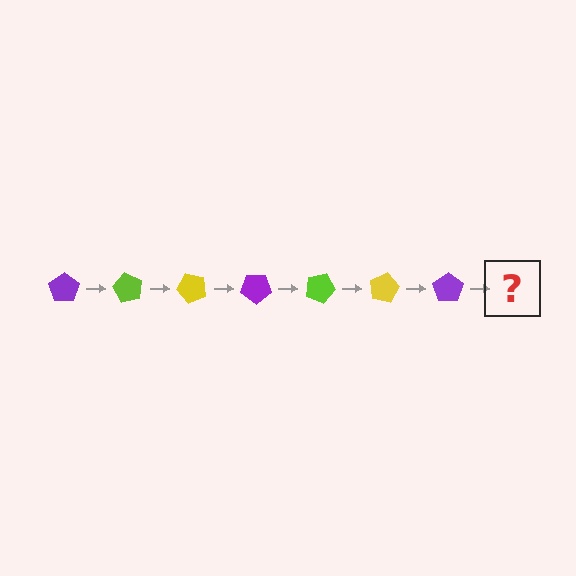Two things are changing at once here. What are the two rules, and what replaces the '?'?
The two rules are that it rotates 60 degrees each step and the color cycles through purple, lime, and yellow. The '?' should be a lime pentagon, rotated 420 degrees from the start.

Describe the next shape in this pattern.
It should be a lime pentagon, rotated 420 degrees from the start.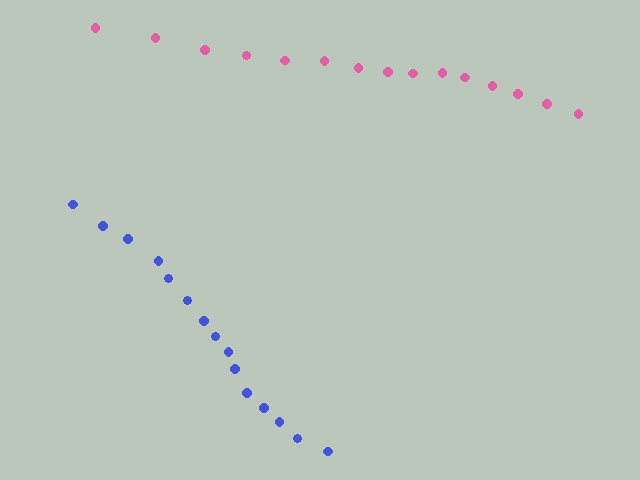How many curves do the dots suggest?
There are 2 distinct paths.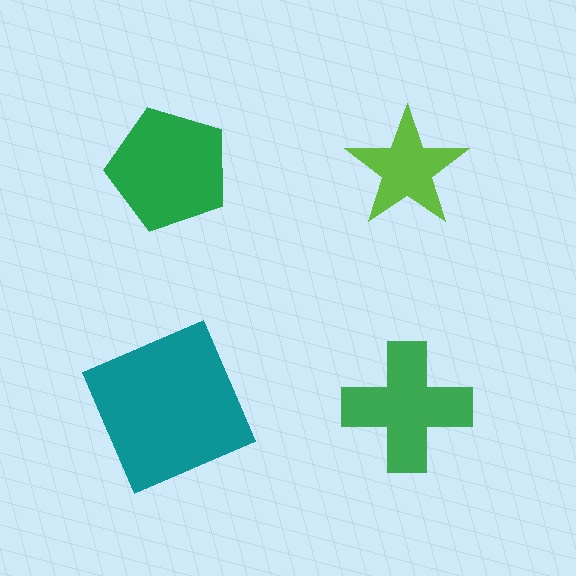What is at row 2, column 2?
A green cross.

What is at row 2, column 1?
A teal square.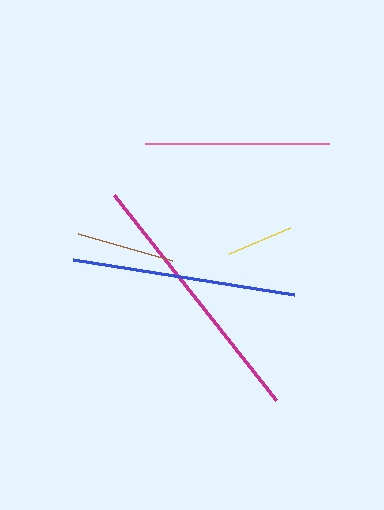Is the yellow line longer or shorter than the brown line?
The brown line is longer than the yellow line.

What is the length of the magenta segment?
The magenta segment is approximately 261 pixels long.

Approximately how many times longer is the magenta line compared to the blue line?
The magenta line is approximately 1.2 times the length of the blue line.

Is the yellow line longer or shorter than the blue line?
The blue line is longer than the yellow line.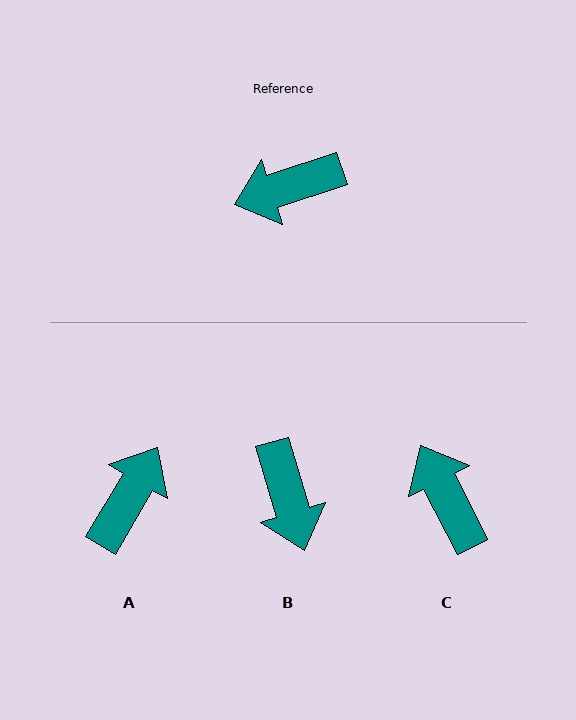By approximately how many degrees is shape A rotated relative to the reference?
Approximately 139 degrees clockwise.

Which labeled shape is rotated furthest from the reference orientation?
A, about 139 degrees away.